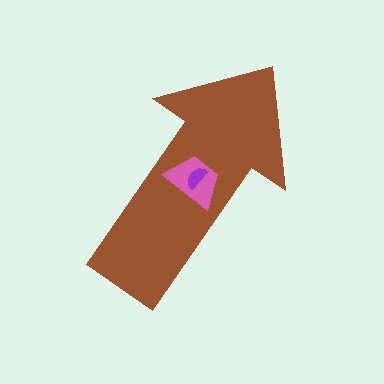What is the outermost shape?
The brown arrow.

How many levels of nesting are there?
3.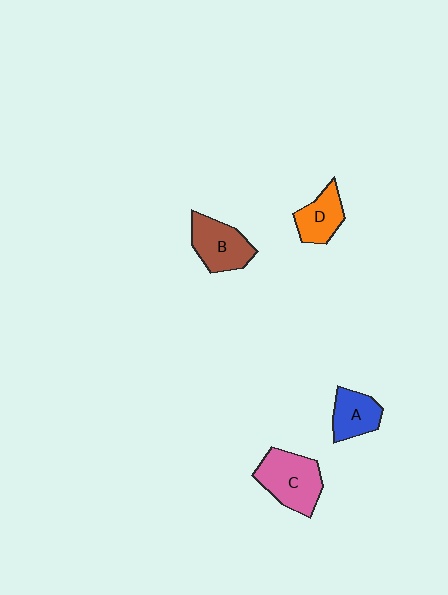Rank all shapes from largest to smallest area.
From largest to smallest: C (pink), B (brown), A (blue), D (orange).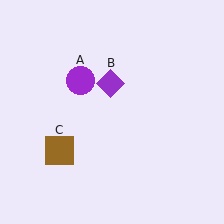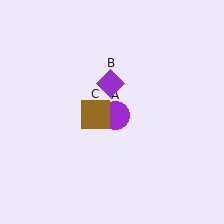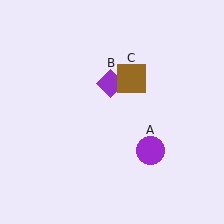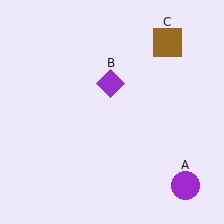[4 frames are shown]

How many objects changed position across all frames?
2 objects changed position: purple circle (object A), brown square (object C).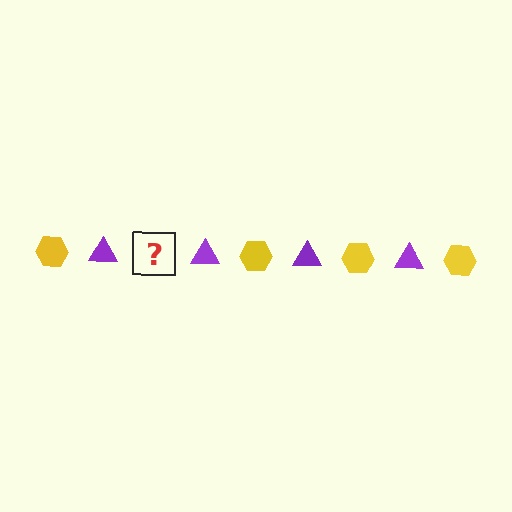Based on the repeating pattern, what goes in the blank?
The blank should be a yellow hexagon.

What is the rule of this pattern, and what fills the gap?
The rule is that the pattern alternates between yellow hexagon and purple triangle. The gap should be filled with a yellow hexagon.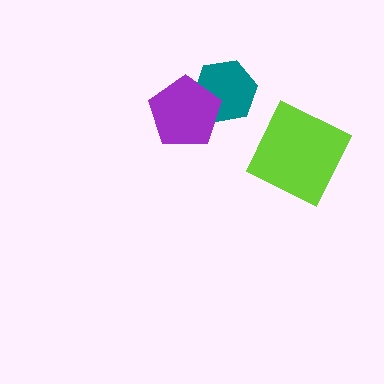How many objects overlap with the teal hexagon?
1 object overlaps with the teal hexagon.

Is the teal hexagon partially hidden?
Yes, it is partially covered by another shape.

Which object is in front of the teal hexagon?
The purple pentagon is in front of the teal hexagon.